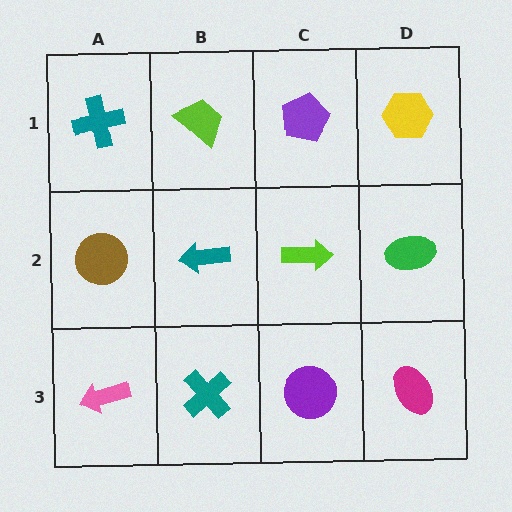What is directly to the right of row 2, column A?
A teal arrow.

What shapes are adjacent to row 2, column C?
A purple pentagon (row 1, column C), a purple circle (row 3, column C), a teal arrow (row 2, column B), a green ellipse (row 2, column D).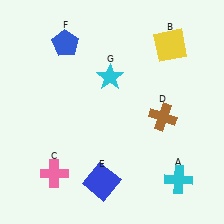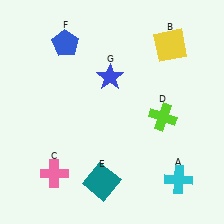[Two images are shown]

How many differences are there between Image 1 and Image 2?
There are 3 differences between the two images.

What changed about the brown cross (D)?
In Image 1, D is brown. In Image 2, it changed to lime.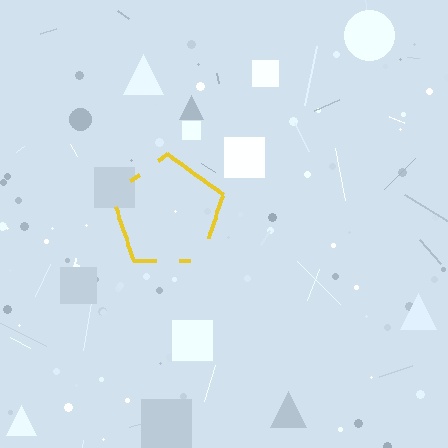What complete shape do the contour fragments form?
The contour fragments form a pentagon.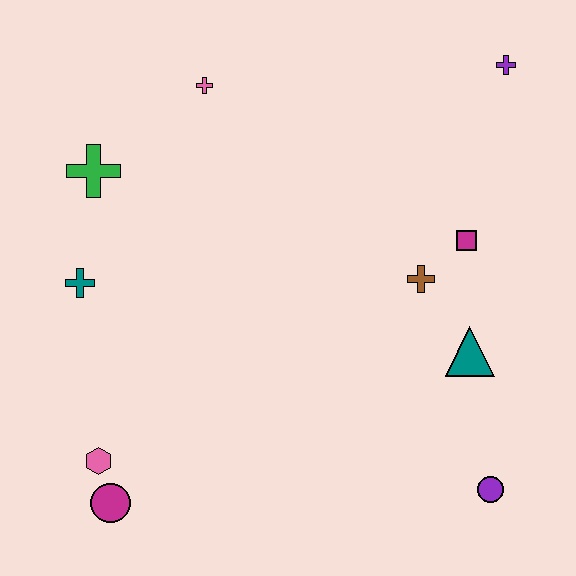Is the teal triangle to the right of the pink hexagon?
Yes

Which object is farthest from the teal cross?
The purple cross is farthest from the teal cross.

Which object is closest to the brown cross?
The magenta square is closest to the brown cross.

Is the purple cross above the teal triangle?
Yes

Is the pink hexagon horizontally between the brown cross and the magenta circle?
No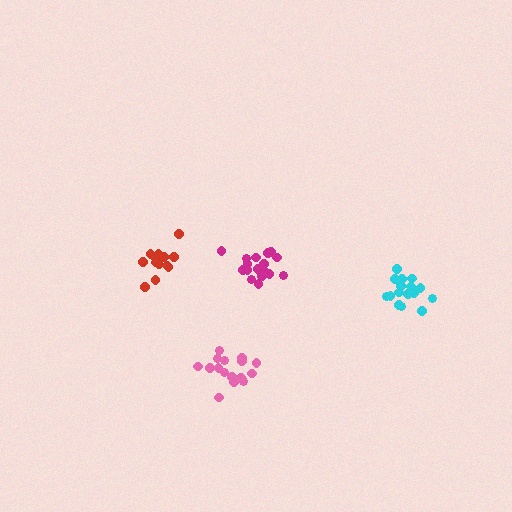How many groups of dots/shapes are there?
There are 4 groups.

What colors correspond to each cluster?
The clusters are colored: red, pink, cyan, magenta.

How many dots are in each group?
Group 1: 15 dots, Group 2: 16 dots, Group 3: 17 dots, Group 4: 18 dots (66 total).